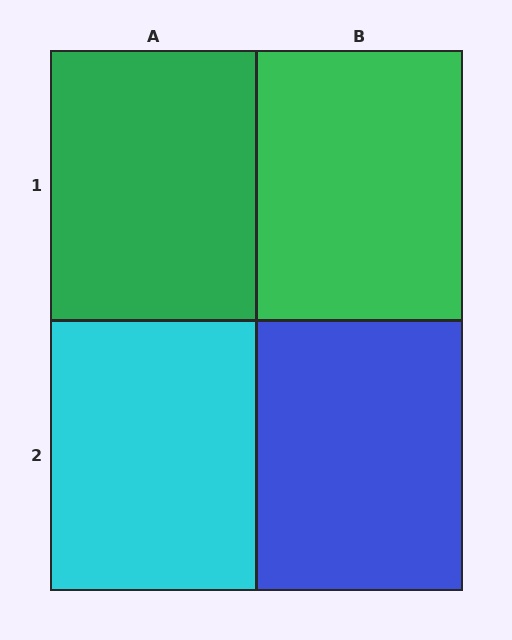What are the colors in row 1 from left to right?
Green, green.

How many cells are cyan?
1 cell is cyan.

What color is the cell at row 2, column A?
Cyan.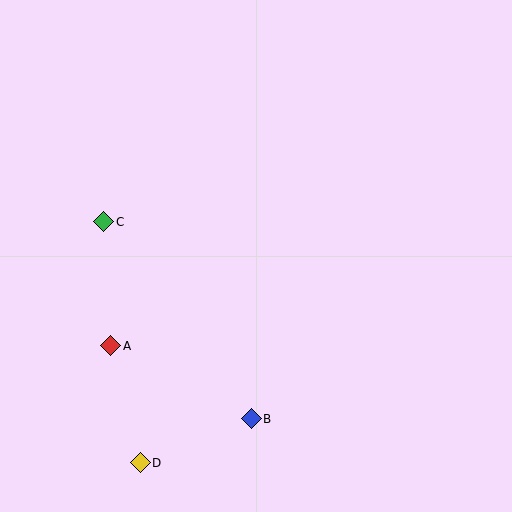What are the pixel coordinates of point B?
Point B is at (251, 419).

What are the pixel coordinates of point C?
Point C is at (104, 222).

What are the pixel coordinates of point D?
Point D is at (140, 463).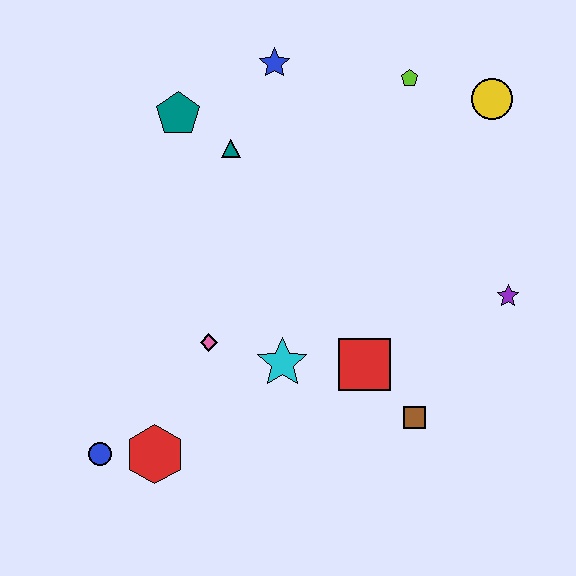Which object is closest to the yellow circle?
The lime pentagon is closest to the yellow circle.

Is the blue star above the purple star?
Yes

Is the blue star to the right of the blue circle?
Yes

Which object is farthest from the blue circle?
The yellow circle is farthest from the blue circle.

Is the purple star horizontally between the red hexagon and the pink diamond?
No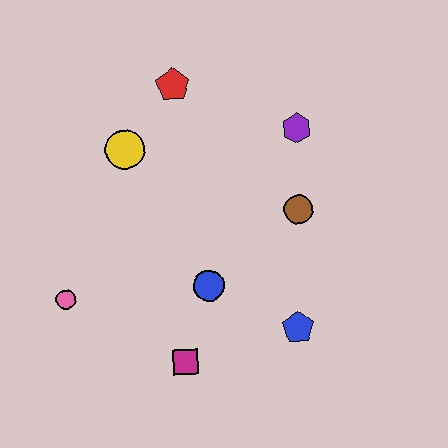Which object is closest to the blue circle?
The magenta square is closest to the blue circle.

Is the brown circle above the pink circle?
Yes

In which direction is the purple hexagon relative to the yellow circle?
The purple hexagon is to the right of the yellow circle.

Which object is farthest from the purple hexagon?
The pink circle is farthest from the purple hexagon.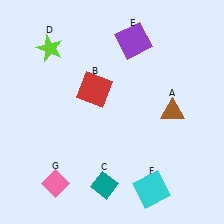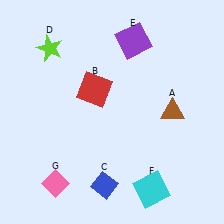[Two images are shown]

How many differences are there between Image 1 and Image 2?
There is 1 difference between the two images.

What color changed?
The diamond (C) changed from teal in Image 1 to blue in Image 2.